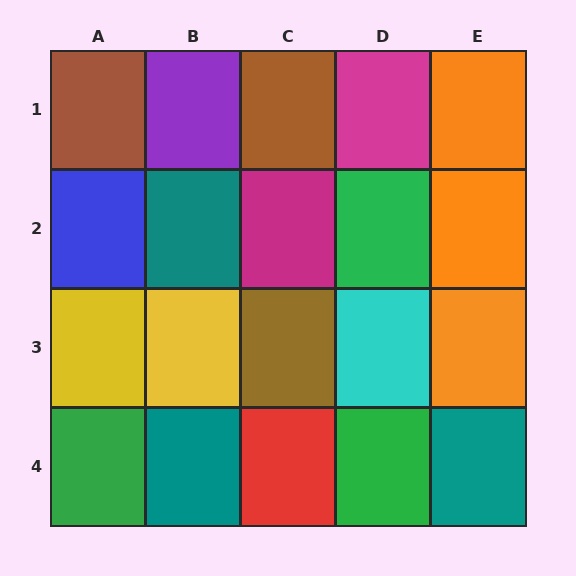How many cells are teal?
3 cells are teal.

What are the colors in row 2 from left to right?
Blue, teal, magenta, green, orange.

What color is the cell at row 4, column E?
Teal.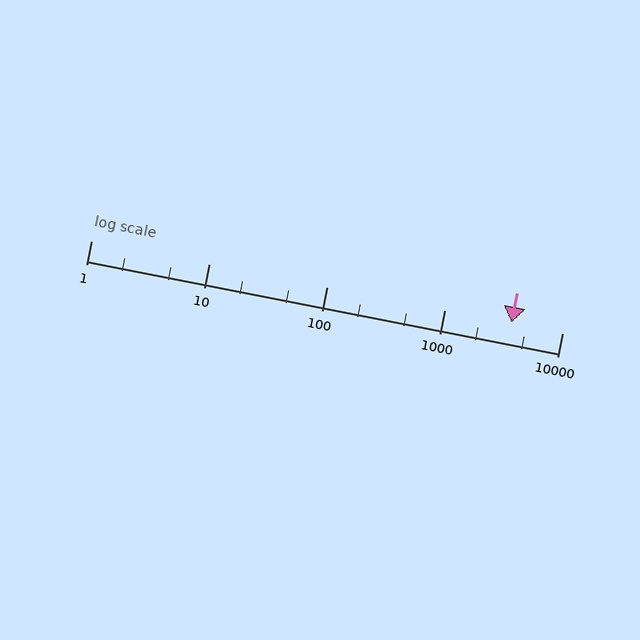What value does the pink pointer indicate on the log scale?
The pointer indicates approximately 3700.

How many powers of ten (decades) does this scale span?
The scale spans 4 decades, from 1 to 10000.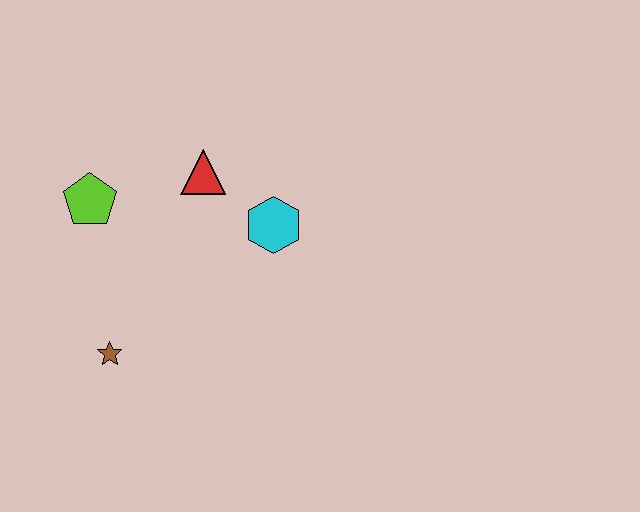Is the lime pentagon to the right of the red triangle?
No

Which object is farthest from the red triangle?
The brown star is farthest from the red triangle.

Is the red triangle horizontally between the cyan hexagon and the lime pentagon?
Yes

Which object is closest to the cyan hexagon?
The red triangle is closest to the cyan hexagon.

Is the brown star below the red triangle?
Yes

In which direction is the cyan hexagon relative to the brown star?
The cyan hexagon is to the right of the brown star.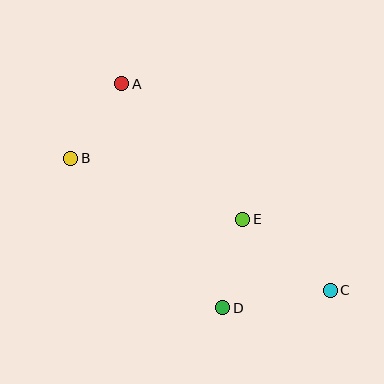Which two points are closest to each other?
Points A and B are closest to each other.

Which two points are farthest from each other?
Points A and C are farthest from each other.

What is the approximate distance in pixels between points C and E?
The distance between C and E is approximately 113 pixels.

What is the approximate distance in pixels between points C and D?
The distance between C and D is approximately 109 pixels.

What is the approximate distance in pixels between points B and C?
The distance between B and C is approximately 291 pixels.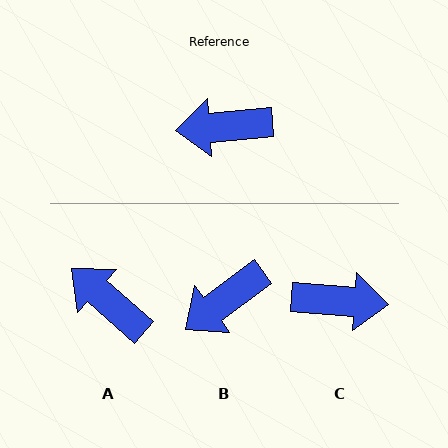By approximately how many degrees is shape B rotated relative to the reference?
Approximately 32 degrees counter-clockwise.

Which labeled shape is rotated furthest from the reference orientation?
C, about 171 degrees away.